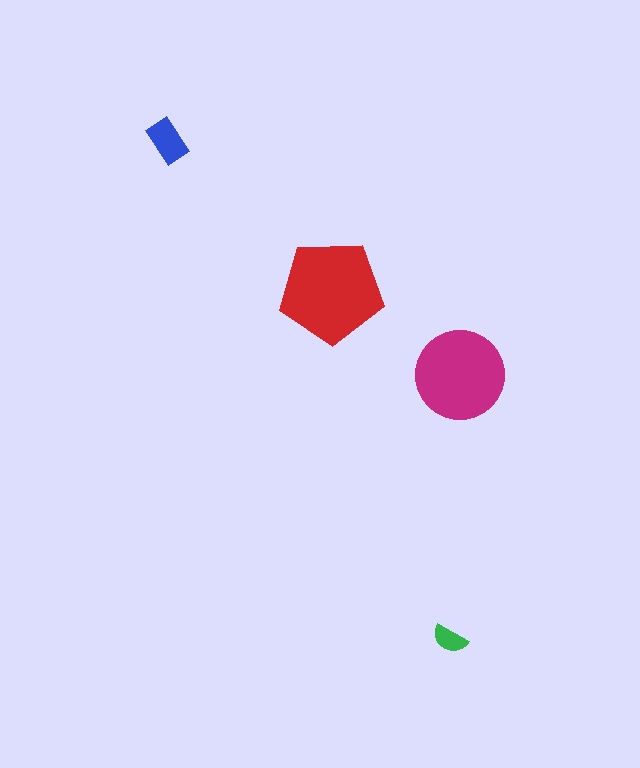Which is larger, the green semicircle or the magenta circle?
The magenta circle.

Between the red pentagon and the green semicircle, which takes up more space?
The red pentagon.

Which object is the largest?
The red pentagon.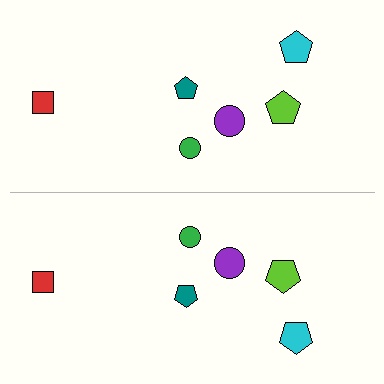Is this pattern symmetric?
Yes, this pattern has bilateral (reflection) symmetry.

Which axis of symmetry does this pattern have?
The pattern has a horizontal axis of symmetry running through the center of the image.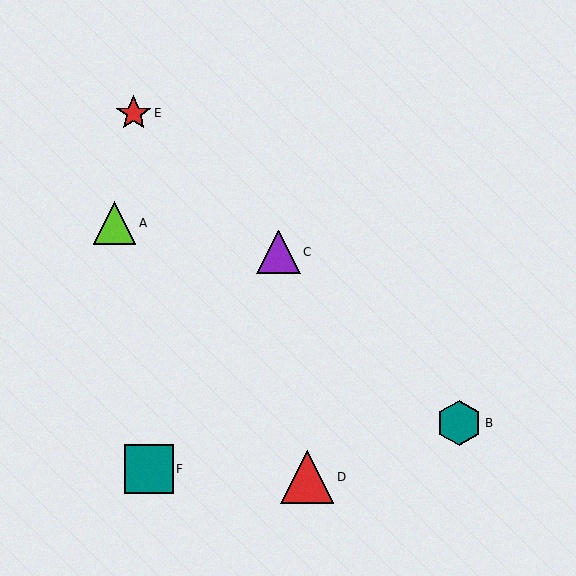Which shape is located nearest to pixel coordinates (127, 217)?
The lime triangle (labeled A) at (115, 223) is nearest to that location.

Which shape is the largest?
The red triangle (labeled D) is the largest.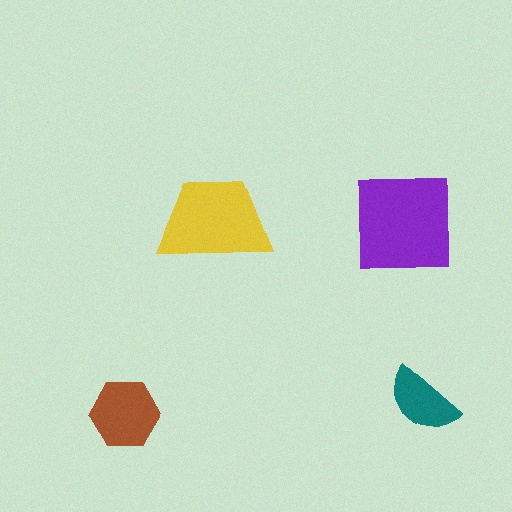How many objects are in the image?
There are 4 objects in the image.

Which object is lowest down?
The brown hexagon is bottommost.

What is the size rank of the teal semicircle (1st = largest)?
4th.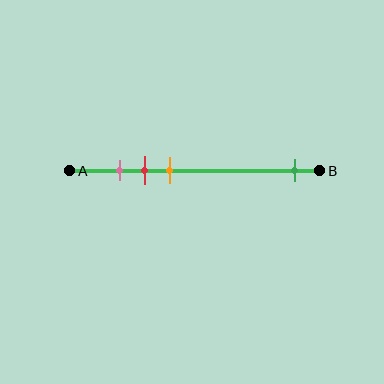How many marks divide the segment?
There are 4 marks dividing the segment.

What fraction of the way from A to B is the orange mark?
The orange mark is approximately 40% (0.4) of the way from A to B.